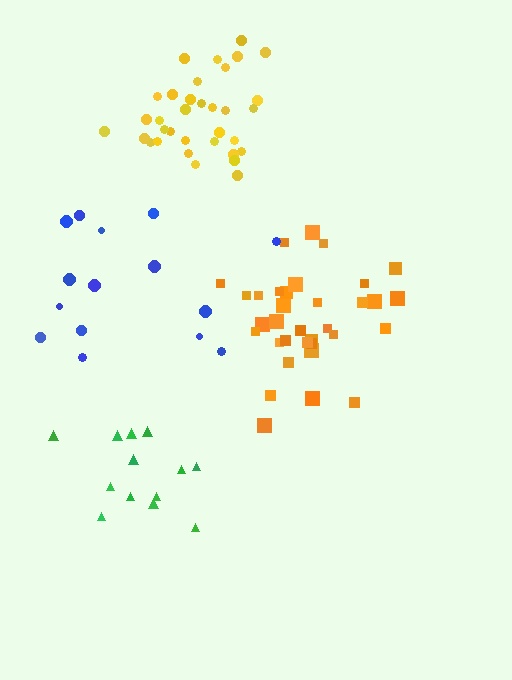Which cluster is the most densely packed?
Yellow.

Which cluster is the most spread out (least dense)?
Blue.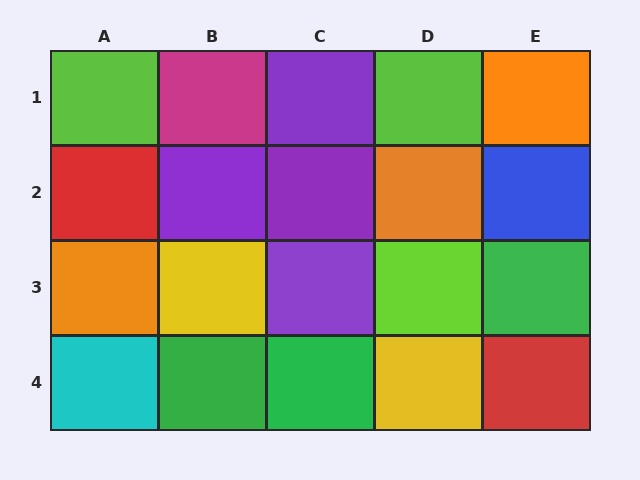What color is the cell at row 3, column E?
Green.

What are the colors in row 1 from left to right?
Lime, magenta, purple, lime, orange.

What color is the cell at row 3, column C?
Purple.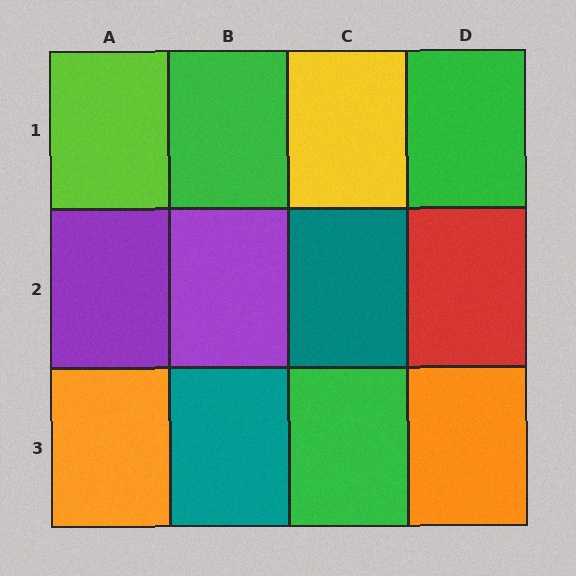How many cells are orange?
2 cells are orange.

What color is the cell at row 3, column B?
Teal.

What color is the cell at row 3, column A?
Orange.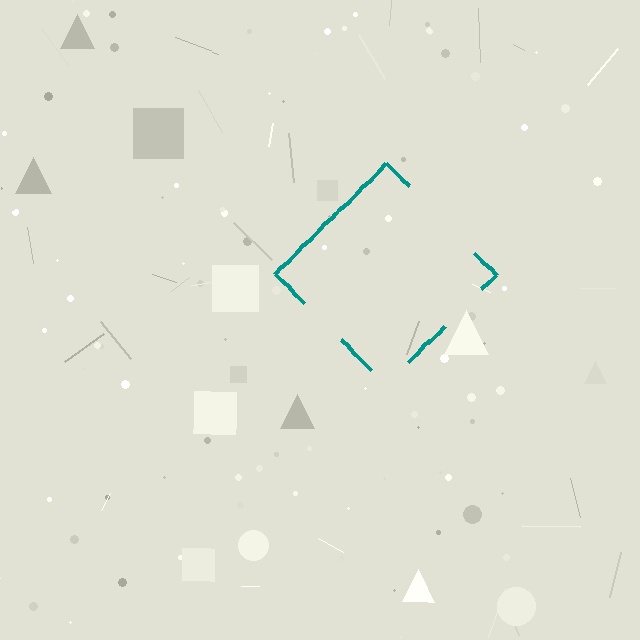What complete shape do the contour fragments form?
The contour fragments form a diamond.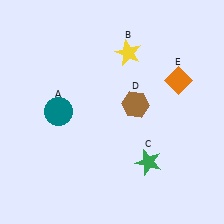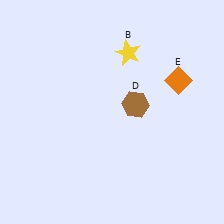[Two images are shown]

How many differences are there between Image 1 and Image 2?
There are 2 differences between the two images.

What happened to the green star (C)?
The green star (C) was removed in Image 2. It was in the bottom-right area of Image 1.